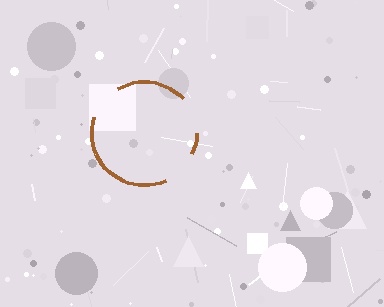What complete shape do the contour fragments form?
The contour fragments form a circle.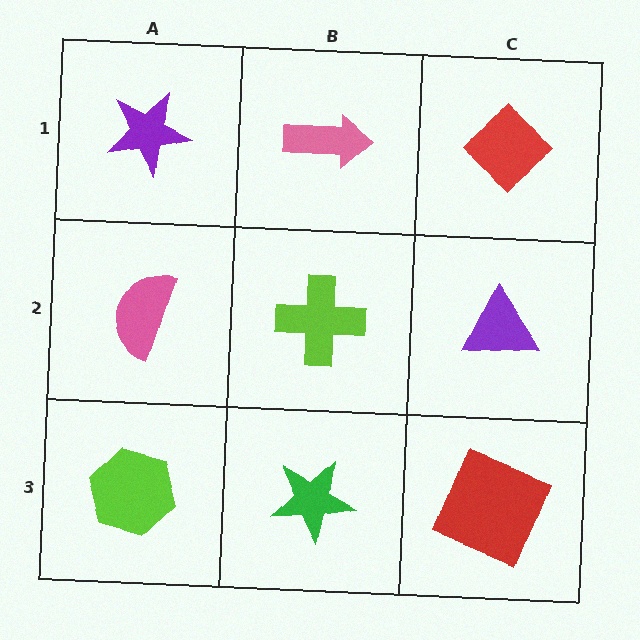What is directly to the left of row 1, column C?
A pink arrow.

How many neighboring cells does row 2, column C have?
3.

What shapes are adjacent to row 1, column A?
A pink semicircle (row 2, column A), a pink arrow (row 1, column B).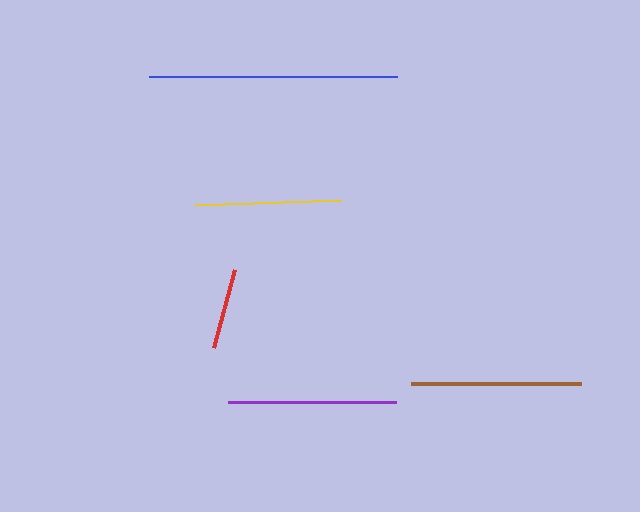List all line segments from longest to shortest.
From longest to shortest: blue, brown, purple, yellow, red.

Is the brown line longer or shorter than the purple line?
The brown line is longer than the purple line.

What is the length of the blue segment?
The blue segment is approximately 248 pixels long.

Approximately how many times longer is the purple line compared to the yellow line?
The purple line is approximately 1.2 times the length of the yellow line.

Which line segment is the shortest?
The red line is the shortest at approximately 80 pixels.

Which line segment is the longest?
The blue line is the longest at approximately 248 pixels.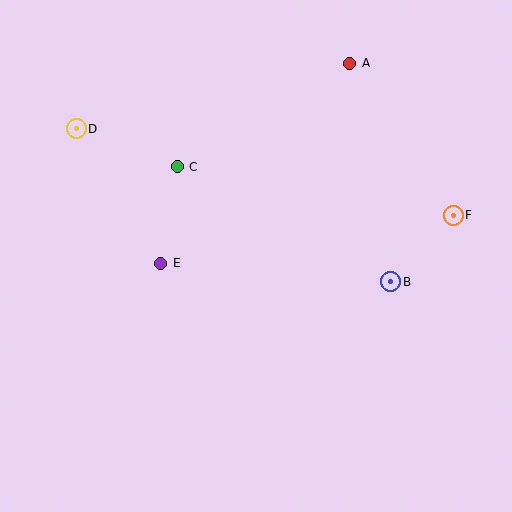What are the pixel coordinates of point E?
Point E is at (161, 263).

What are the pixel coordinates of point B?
Point B is at (391, 282).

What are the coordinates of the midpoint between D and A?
The midpoint between D and A is at (213, 96).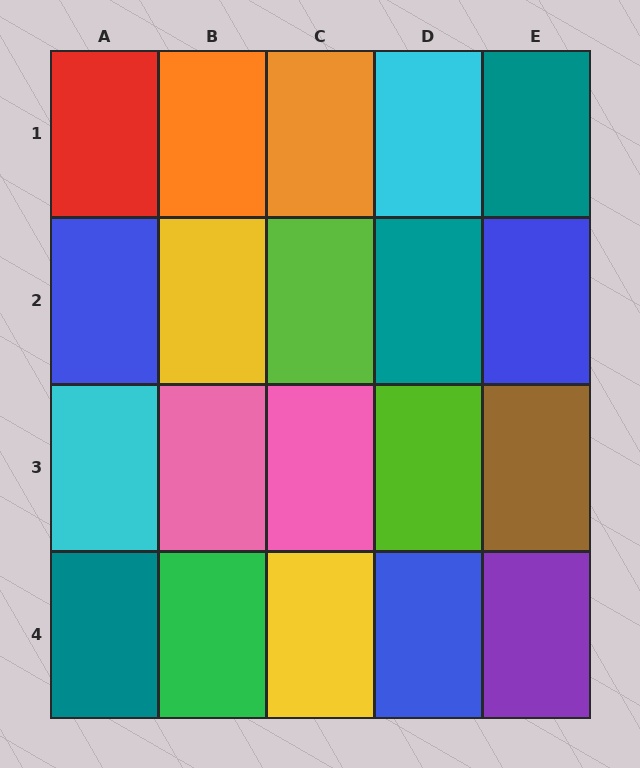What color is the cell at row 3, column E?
Brown.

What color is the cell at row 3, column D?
Lime.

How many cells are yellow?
2 cells are yellow.